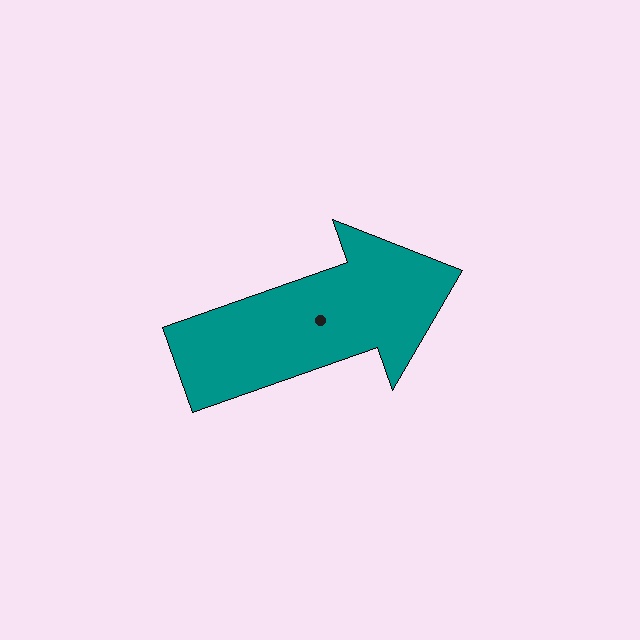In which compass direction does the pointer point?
East.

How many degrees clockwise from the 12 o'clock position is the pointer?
Approximately 71 degrees.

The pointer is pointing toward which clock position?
Roughly 2 o'clock.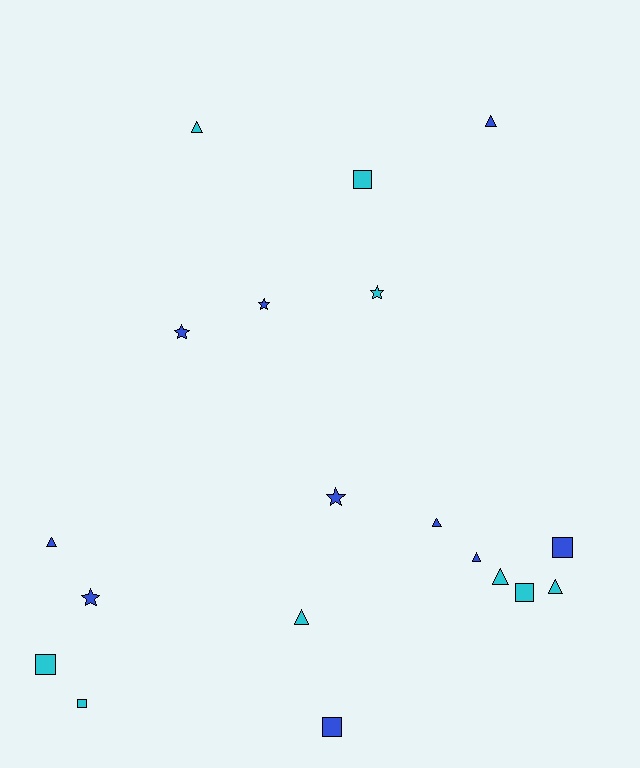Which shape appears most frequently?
Triangle, with 8 objects.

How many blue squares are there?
There are 2 blue squares.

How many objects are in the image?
There are 19 objects.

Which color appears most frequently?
Blue, with 10 objects.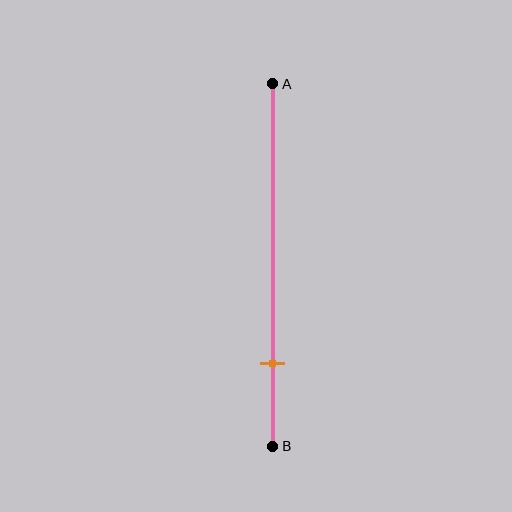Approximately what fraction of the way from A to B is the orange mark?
The orange mark is approximately 75% of the way from A to B.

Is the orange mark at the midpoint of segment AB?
No, the mark is at about 75% from A, not at the 50% midpoint.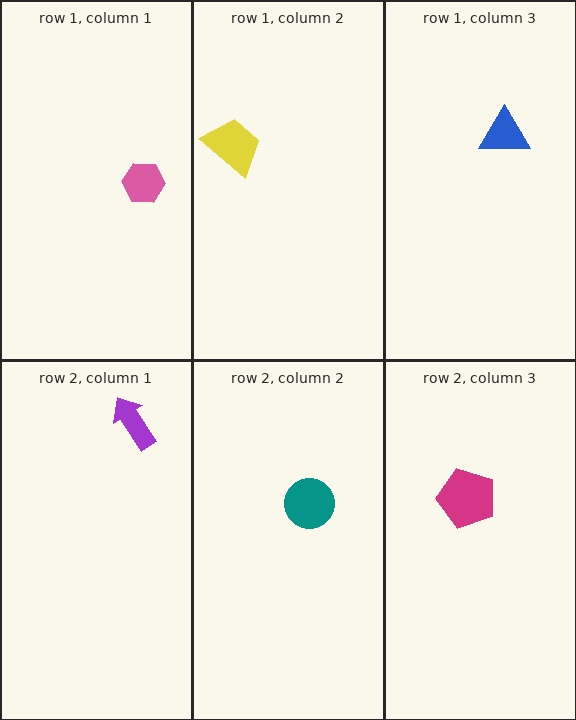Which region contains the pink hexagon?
The row 1, column 1 region.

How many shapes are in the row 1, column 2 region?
1.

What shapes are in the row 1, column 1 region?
The pink hexagon.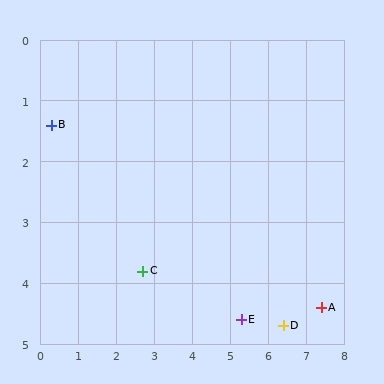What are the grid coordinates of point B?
Point B is at approximately (0.3, 1.4).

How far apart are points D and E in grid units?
Points D and E are about 1.1 grid units apart.